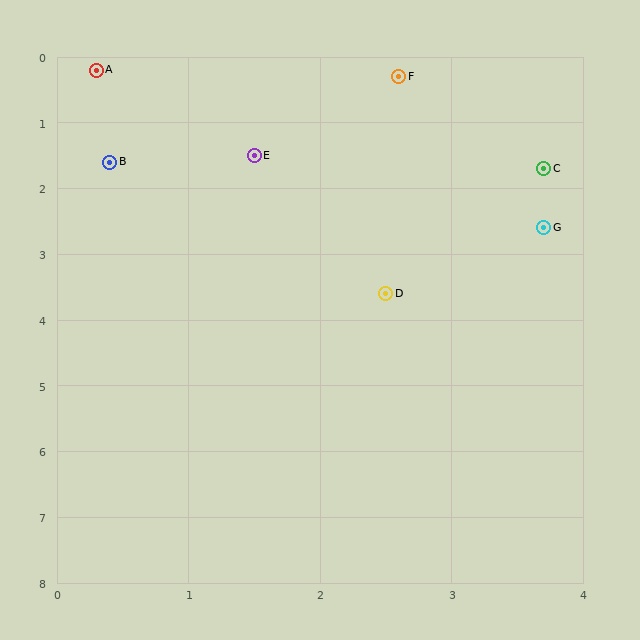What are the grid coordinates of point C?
Point C is at approximately (3.7, 1.7).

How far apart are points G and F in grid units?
Points G and F are about 2.5 grid units apart.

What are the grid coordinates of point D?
Point D is at approximately (2.5, 3.6).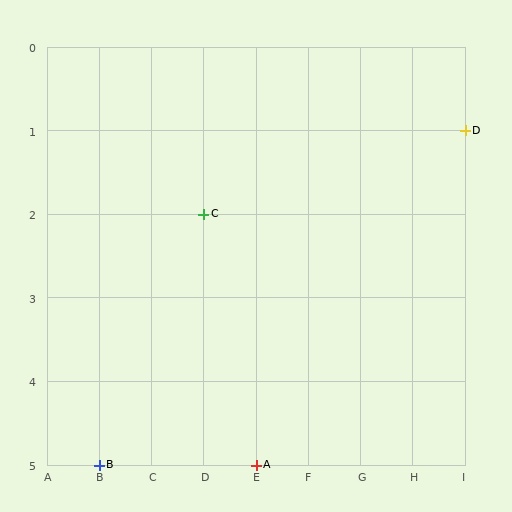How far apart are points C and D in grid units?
Points C and D are 5 columns and 1 row apart (about 5.1 grid units diagonally).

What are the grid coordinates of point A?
Point A is at grid coordinates (E, 5).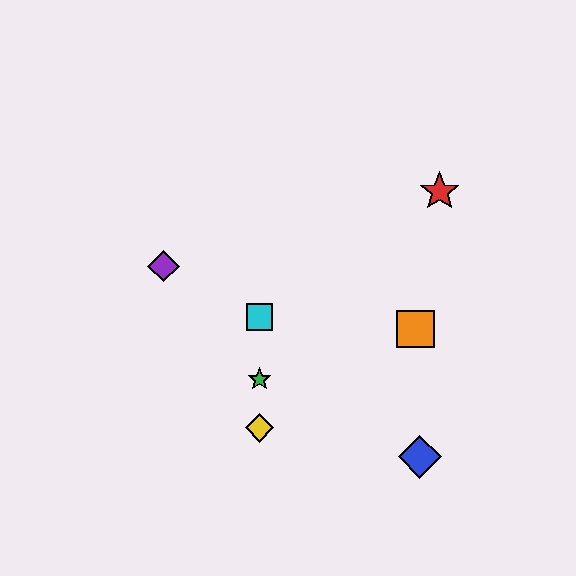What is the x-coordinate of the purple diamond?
The purple diamond is at x≈164.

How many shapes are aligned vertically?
3 shapes (the green star, the yellow diamond, the cyan square) are aligned vertically.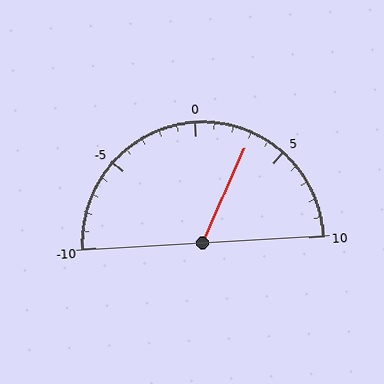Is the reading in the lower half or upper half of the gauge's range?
The reading is in the upper half of the range (-10 to 10).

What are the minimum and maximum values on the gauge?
The gauge ranges from -10 to 10.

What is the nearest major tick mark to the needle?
The nearest major tick mark is 5.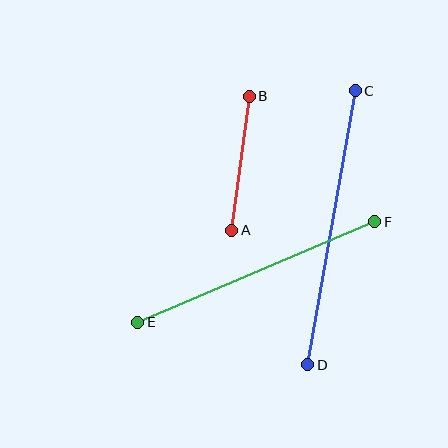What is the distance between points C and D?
The distance is approximately 278 pixels.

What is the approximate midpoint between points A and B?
The midpoint is at approximately (241, 163) pixels.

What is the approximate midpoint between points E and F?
The midpoint is at approximately (256, 272) pixels.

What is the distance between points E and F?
The distance is approximately 257 pixels.